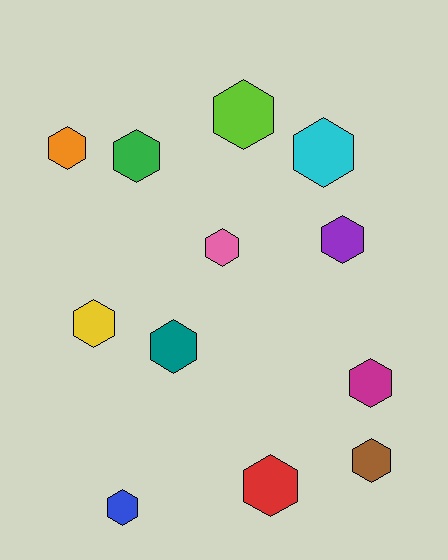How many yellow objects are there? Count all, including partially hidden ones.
There is 1 yellow object.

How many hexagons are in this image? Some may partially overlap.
There are 12 hexagons.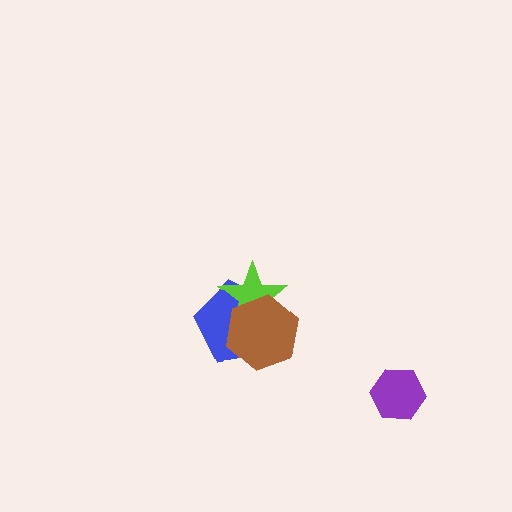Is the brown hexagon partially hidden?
No, no other shape covers it.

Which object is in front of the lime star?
The brown hexagon is in front of the lime star.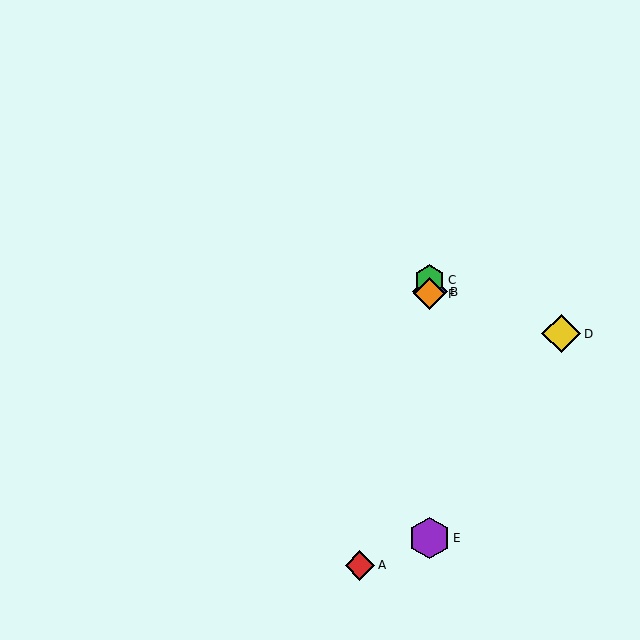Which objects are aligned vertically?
Objects B, C, E, F are aligned vertically.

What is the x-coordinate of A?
Object A is at x≈360.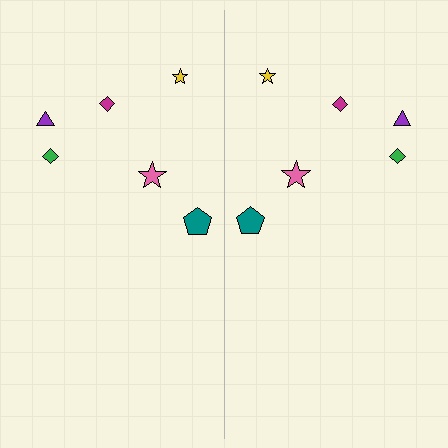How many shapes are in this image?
There are 12 shapes in this image.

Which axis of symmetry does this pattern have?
The pattern has a vertical axis of symmetry running through the center of the image.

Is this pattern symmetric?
Yes, this pattern has bilateral (reflection) symmetry.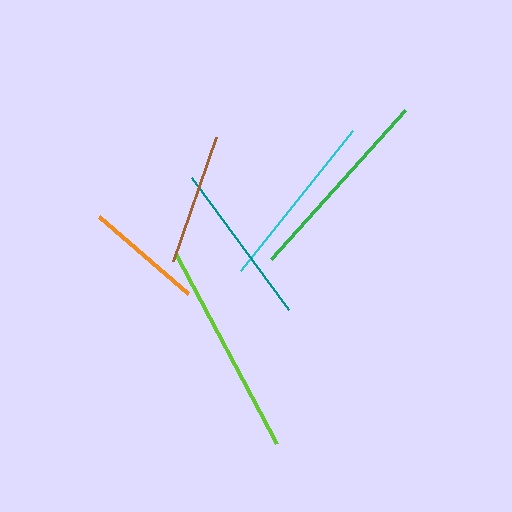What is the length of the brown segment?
The brown segment is approximately 132 pixels long.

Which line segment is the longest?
The lime line is the longest at approximately 215 pixels.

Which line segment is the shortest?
The orange line is the shortest at approximately 117 pixels.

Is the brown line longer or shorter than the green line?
The green line is longer than the brown line.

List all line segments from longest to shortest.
From longest to shortest: lime, green, cyan, teal, brown, orange.